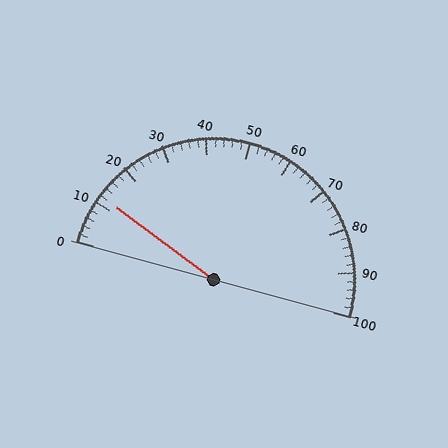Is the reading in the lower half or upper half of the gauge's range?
The reading is in the lower half of the range (0 to 100).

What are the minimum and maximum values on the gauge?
The gauge ranges from 0 to 100.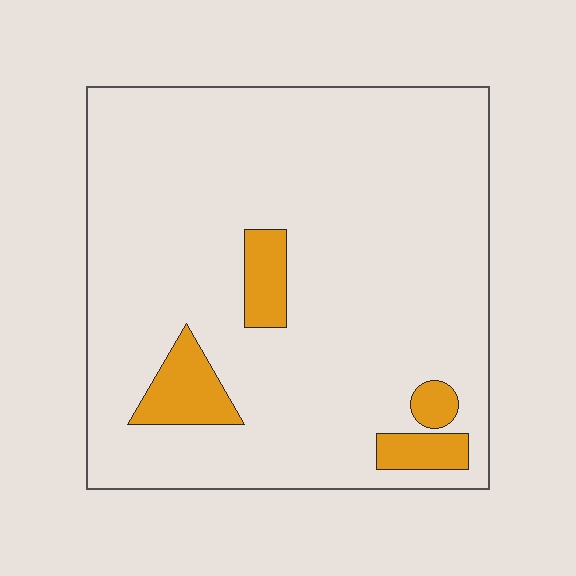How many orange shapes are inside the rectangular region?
4.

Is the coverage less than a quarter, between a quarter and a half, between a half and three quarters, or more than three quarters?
Less than a quarter.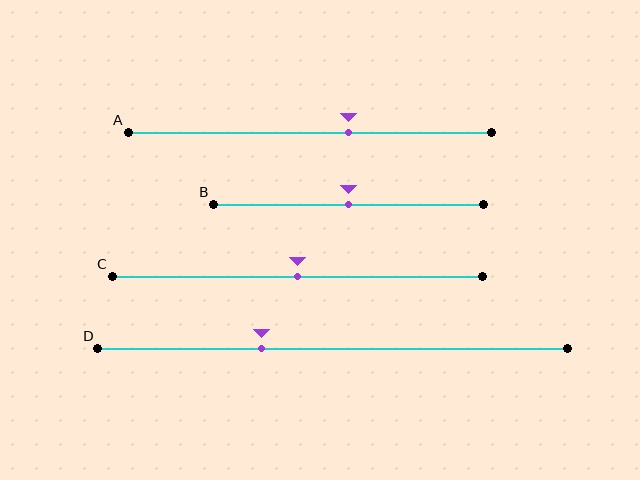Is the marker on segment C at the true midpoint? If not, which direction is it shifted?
Yes, the marker on segment C is at the true midpoint.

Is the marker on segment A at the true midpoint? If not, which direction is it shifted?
No, the marker on segment A is shifted to the right by about 11% of the segment length.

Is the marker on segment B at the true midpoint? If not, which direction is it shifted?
Yes, the marker on segment B is at the true midpoint.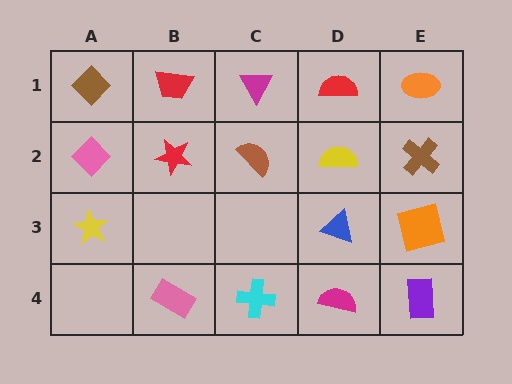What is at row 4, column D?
A magenta semicircle.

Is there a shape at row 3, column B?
No, that cell is empty.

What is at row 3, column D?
A blue triangle.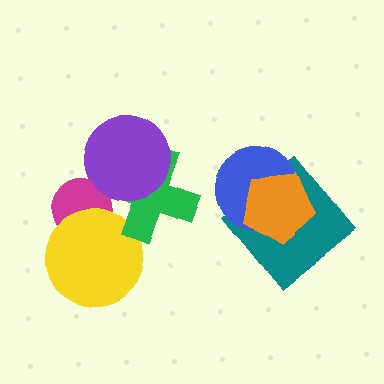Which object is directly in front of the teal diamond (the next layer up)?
The blue circle is directly in front of the teal diamond.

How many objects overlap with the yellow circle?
2 objects overlap with the yellow circle.